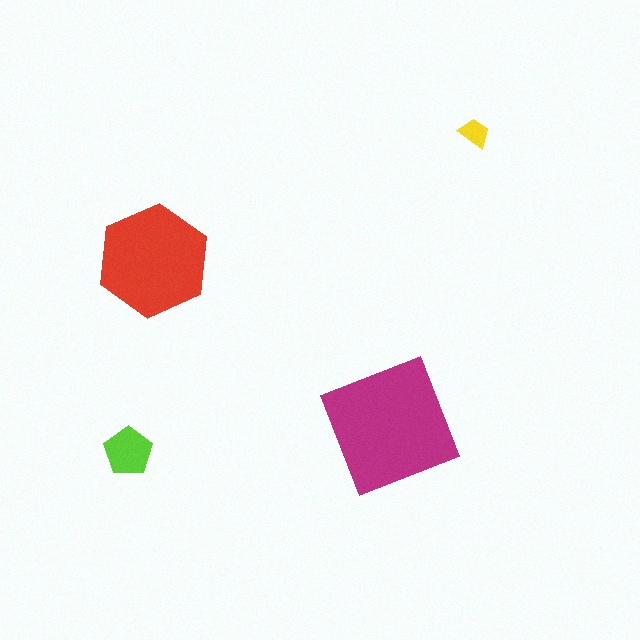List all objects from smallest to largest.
The yellow trapezoid, the lime pentagon, the red hexagon, the magenta square.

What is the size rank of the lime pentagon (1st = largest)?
3rd.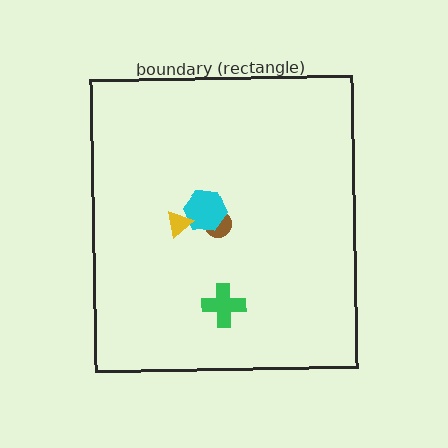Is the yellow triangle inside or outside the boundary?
Inside.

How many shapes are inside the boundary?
4 inside, 0 outside.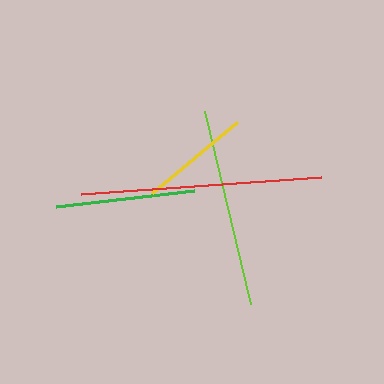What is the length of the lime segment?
The lime segment is approximately 198 pixels long.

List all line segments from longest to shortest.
From longest to shortest: red, lime, green, yellow.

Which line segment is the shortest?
The yellow line is the shortest at approximately 111 pixels.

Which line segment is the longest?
The red line is the longest at approximately 241 pixels.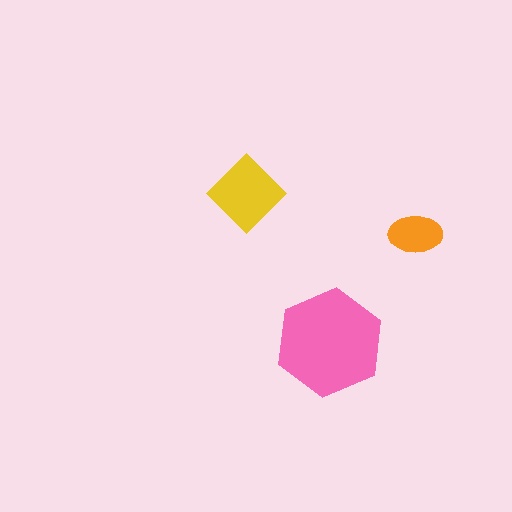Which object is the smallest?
The orange ellipse.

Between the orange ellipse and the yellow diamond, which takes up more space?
The yellow diamond.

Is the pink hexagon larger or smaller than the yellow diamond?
Larger.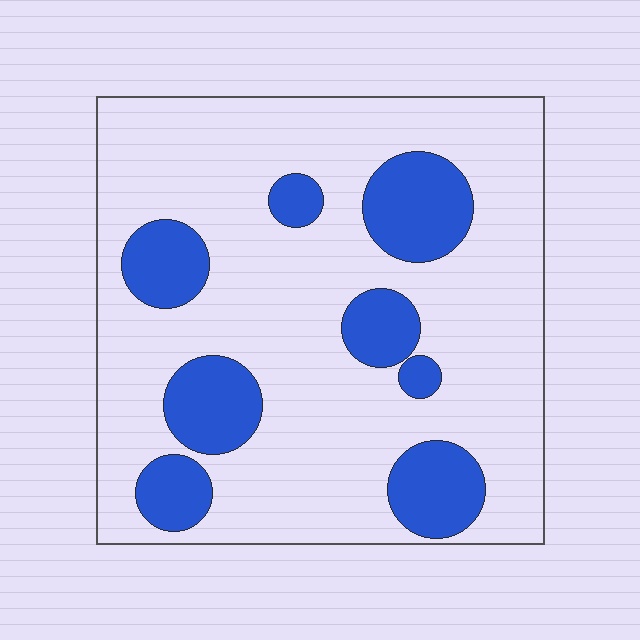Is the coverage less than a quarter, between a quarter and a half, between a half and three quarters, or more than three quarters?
Less than a quarter.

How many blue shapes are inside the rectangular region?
8.